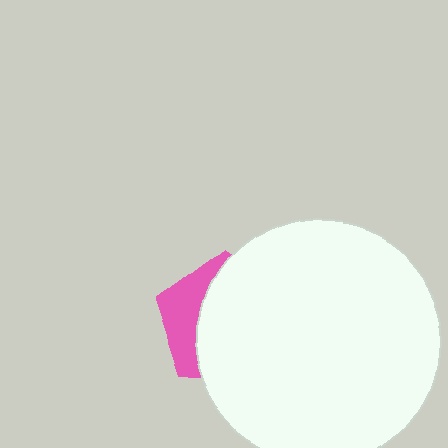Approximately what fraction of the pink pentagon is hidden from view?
Roughly 69% of the pink pentagon is hidden behind the white circle.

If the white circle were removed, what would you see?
You would see the complete pink pentagon.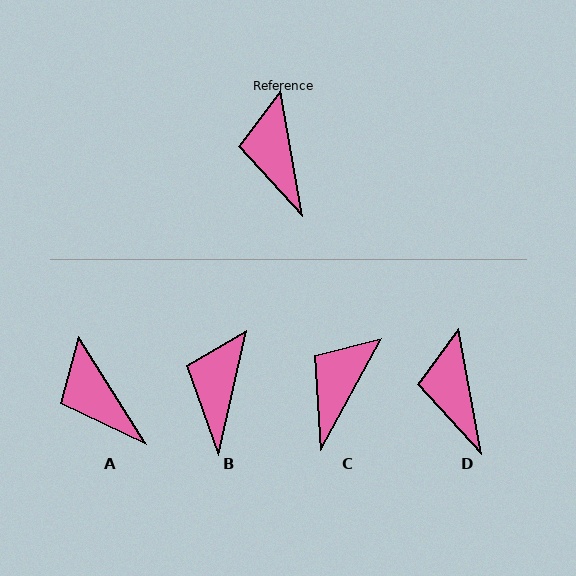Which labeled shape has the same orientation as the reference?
D.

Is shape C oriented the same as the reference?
No, it is off by about 39 degrees.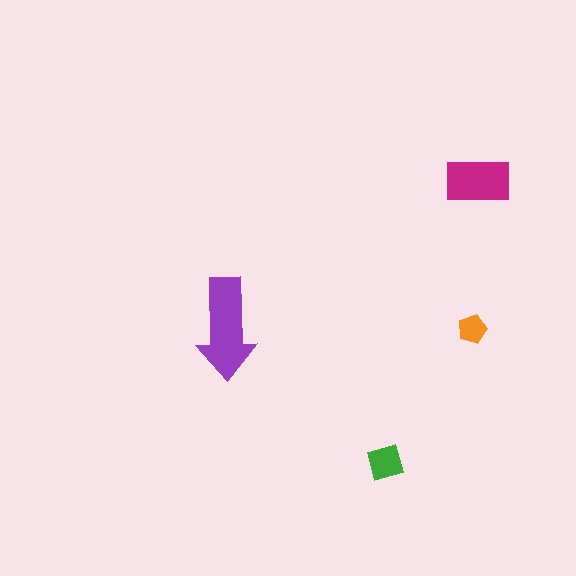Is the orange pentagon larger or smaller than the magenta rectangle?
Smaller.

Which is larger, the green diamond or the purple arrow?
The purple arrow.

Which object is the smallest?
The orange pentagon.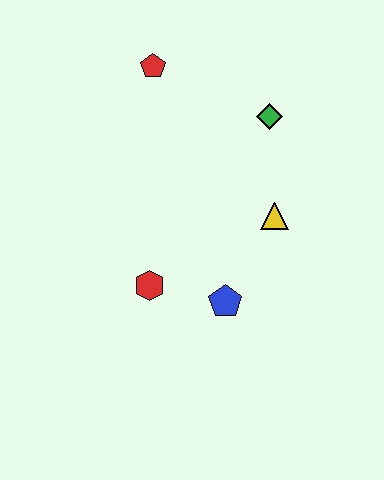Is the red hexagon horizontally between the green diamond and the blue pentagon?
No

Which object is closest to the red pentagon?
The green diamond is closest to the red pentagon.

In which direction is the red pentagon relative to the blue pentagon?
The red pentagon is above the blue pentagon.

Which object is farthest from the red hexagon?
The red pentagon is farthest from the red hexagon.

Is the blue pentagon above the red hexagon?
No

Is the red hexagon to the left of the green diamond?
Yes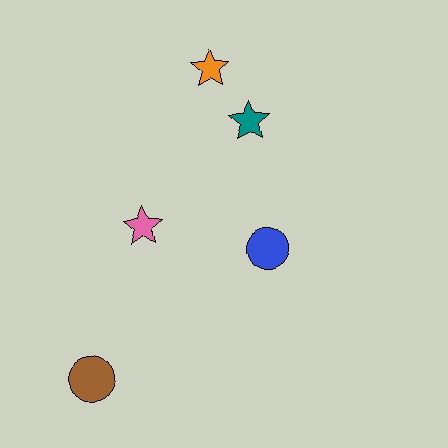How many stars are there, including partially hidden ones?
There are 3 stars.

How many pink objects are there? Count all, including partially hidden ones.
There is 1 pink object.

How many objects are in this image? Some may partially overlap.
There are 5 objects.